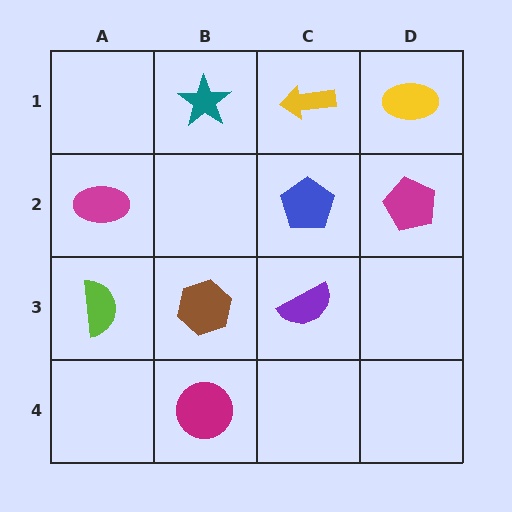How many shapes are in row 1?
3 shapes.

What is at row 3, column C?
A purple semicircle.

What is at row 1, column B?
A teal star.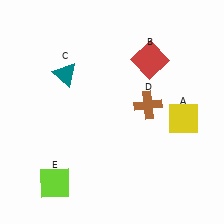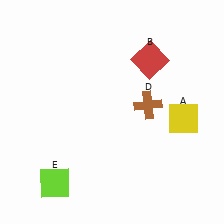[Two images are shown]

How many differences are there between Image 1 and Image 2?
There is 1 difference between the two images.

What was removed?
The teal triangle (C) was removed in Image 2.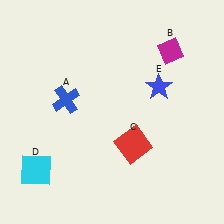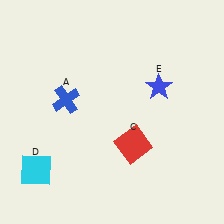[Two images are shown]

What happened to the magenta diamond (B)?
The magenta diamond (B) was removed in Image 2. It was in the top-right area of Image 1.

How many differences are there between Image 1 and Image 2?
There is 1 difference between the two images.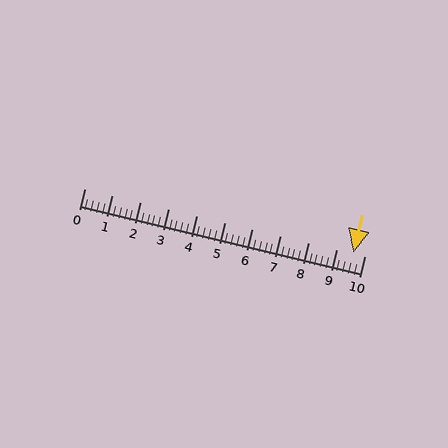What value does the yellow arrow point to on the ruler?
The yellow arrow points to approximately 9.6.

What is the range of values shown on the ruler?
The ruler shows values from 0 to 10.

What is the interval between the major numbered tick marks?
The major tick marks are spaced 1 units apart.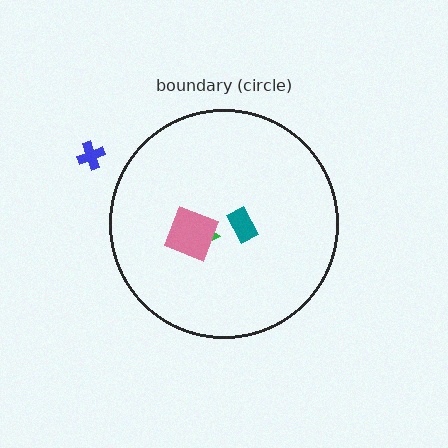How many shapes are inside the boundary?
3 inside, 1 outside.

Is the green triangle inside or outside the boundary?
Inside.